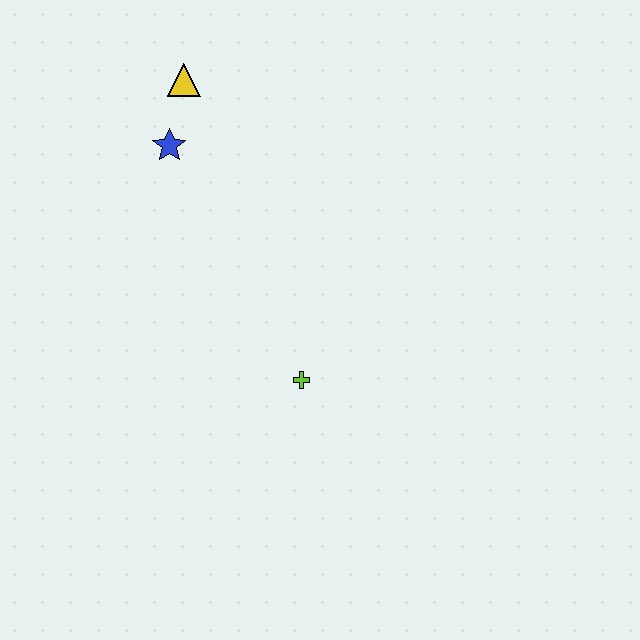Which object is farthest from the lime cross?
The yellow triangle is farthest from the lime cross.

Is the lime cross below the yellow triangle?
Yes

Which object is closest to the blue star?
The yellow triangle is closest to the blue star.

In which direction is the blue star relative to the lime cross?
The blue star is above the lime cross.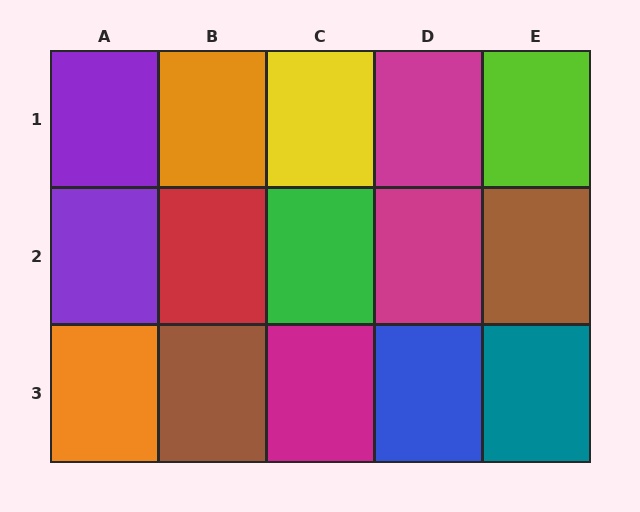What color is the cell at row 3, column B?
Brown.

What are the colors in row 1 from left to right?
Purple, orange, yellow, magenta, lime.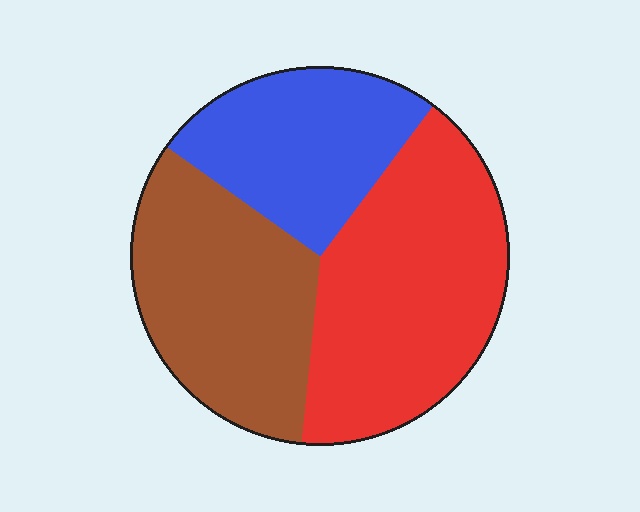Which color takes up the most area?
Red, at roughly 40%.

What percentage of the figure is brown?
Brown covers roughly 35% of the figure.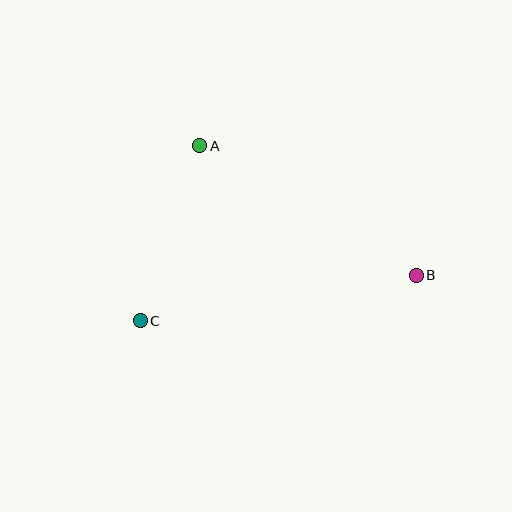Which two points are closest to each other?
Points A and C are closest to each other.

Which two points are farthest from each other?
Points B and C are farthest from each other.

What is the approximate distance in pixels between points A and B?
The distance between A and B is approximately 252 pixels.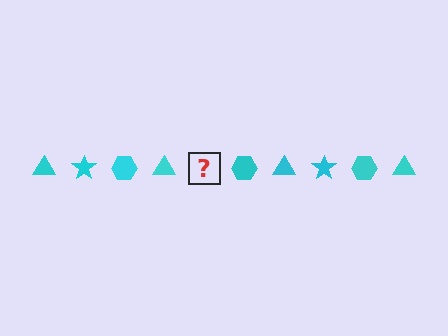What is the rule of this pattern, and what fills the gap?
The rule is that the pattern cycles through triangle, star, hexagon shapes in cyan. The gap should be filled with a cyan star.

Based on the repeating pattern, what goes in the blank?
The blank should be a cyan star.